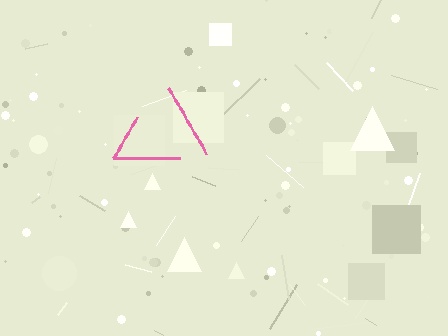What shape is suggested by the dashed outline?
The dashed outline suggests a triangle.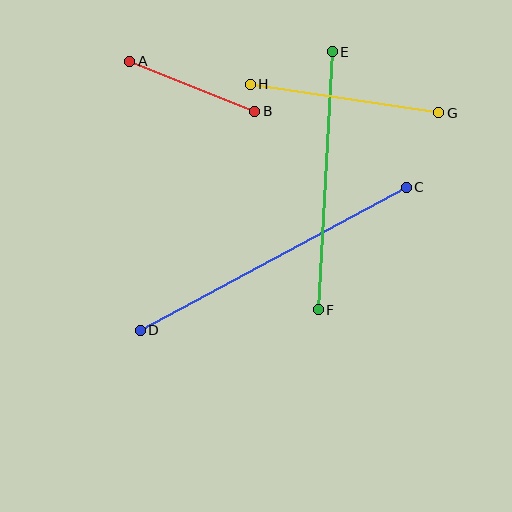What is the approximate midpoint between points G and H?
The midpoint is at approximately (345, 98) pixels.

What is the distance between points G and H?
The distance is approximately 190 pixels.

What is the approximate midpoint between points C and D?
The midpoint is at approximately (273, 259) pixels.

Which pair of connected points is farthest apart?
Points C and D are farthest apart.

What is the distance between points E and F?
The distance is approximately 258 pixels.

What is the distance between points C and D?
The distance is approximately 302 pixels.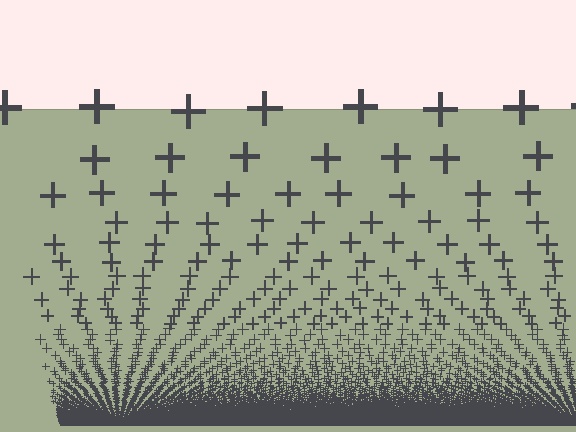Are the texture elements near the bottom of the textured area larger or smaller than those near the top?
Smaller. The gradient is inverted — elements near the bottom are smaller and denser.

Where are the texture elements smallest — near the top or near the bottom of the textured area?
Near the bottom.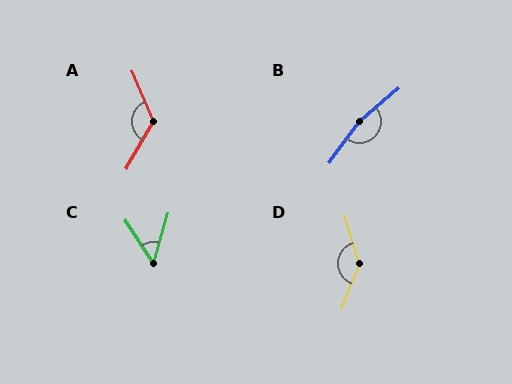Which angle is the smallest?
C, at approximately 49 degrees.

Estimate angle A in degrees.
Approximately 127 degrees.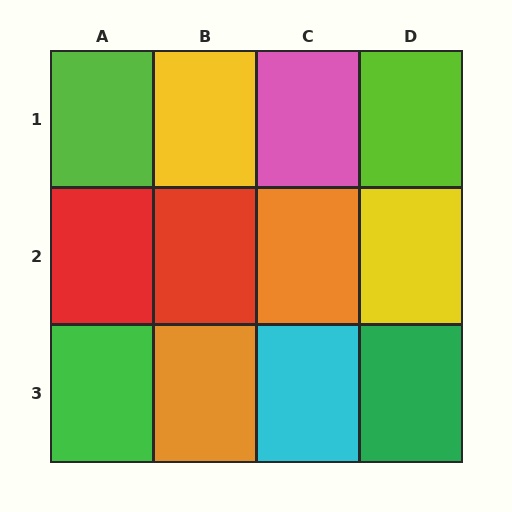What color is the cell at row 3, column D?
Green.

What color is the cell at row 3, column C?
Cyan.